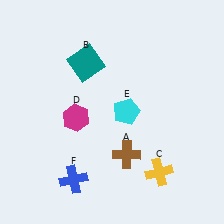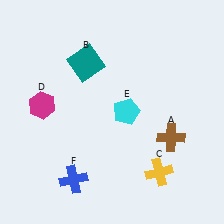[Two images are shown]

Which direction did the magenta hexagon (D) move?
The magenta hexagon (D) moved left.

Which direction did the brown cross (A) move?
The brown cross (A) moved right.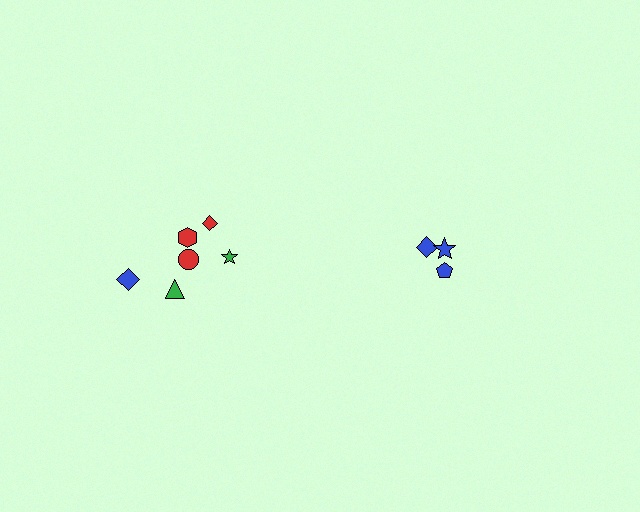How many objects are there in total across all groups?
There are 9 objects.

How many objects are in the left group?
There are 6 objects.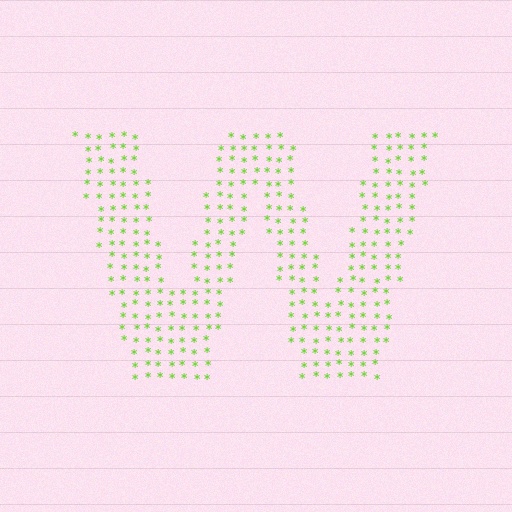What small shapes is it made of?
It is made of small asterisks.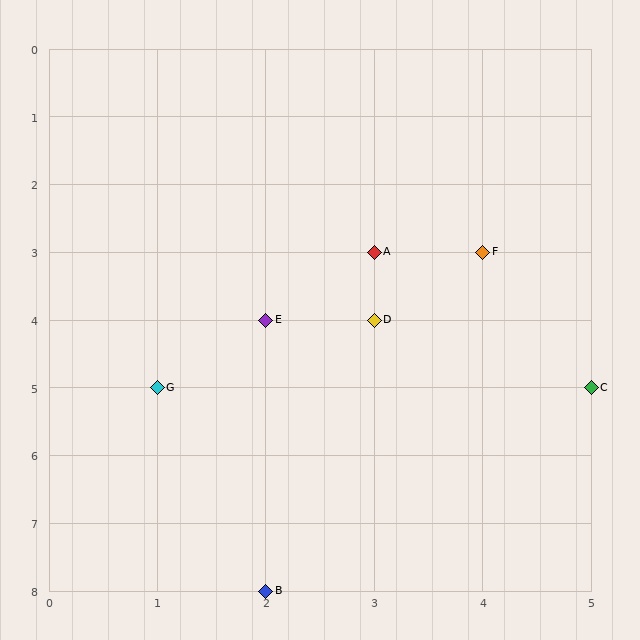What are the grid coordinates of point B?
Point B is at grid coordinates (2, 8).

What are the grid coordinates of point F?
Point F is at grid coordinates (4, 3).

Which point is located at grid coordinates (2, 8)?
Point B is at (2, 8).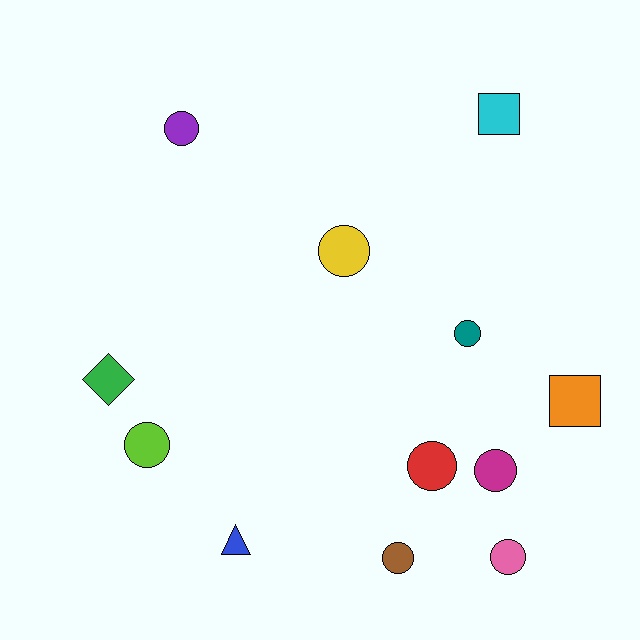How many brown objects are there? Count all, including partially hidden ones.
There is 1 brown object.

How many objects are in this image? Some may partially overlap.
There are 12 objects.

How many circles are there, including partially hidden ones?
There are 8 circles.